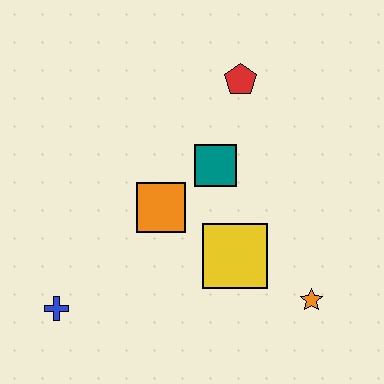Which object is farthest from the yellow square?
The blue cross is farthest from the yellow square.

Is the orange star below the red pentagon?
Yes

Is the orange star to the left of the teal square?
No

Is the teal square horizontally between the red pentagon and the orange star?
No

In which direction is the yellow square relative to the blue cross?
The yellow square is to the right of the blue cross.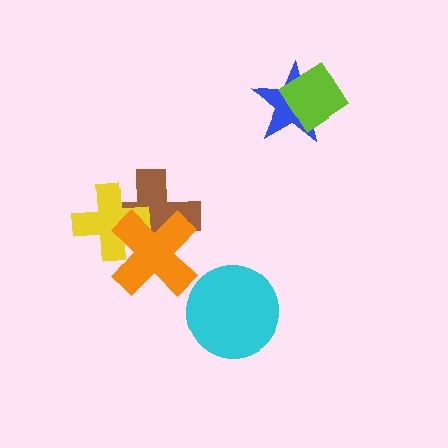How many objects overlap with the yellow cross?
2 objects overlap with the yellow cross.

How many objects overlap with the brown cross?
2 objects overlap with the brown cross.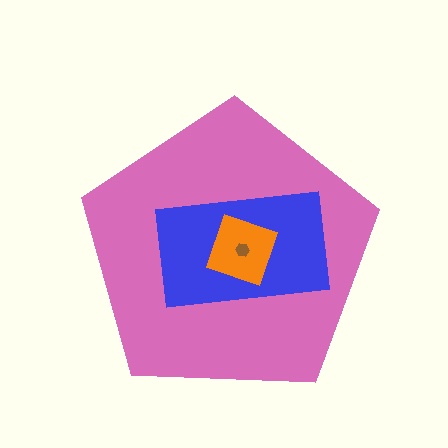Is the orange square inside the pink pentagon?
Yes.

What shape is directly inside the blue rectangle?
The orange square.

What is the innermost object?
The brown hexagon.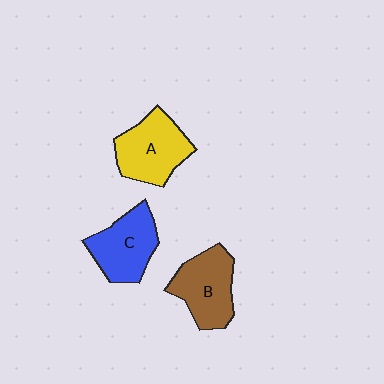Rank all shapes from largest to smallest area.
From largest to smallest: A (yellow), B (brown), C (blue).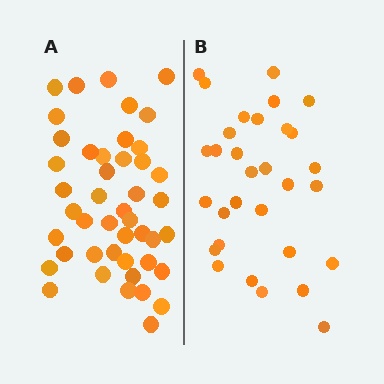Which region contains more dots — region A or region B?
Region A (the left region) has more dots.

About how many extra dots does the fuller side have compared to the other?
Region A has approximately 15 more dots than region B.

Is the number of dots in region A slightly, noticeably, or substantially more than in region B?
Region A has substantially more. The ratio is roughly 1.5 to 1.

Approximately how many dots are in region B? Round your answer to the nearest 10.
About 30 dots. (The exact count is 31, which rounds to 30.)